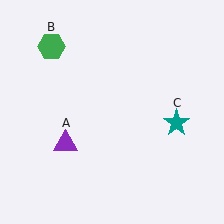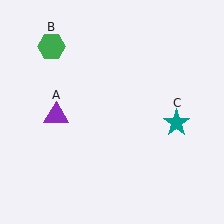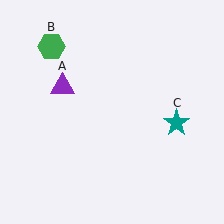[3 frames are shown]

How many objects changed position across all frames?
1 object changed position: purple triangle (object A).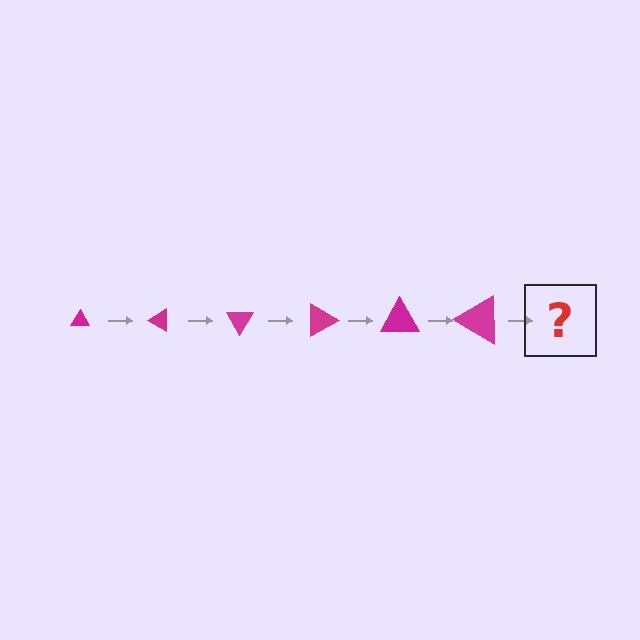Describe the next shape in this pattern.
It should be a triangle, larger than the previous one and rotated 180 degrees from the start.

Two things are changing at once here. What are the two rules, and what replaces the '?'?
The two rules are that the triangle grows larger each step and it rotates 30 degrees each step. The '?' should be a triangle, larger than the previous one and rotated 180 degrees from the start.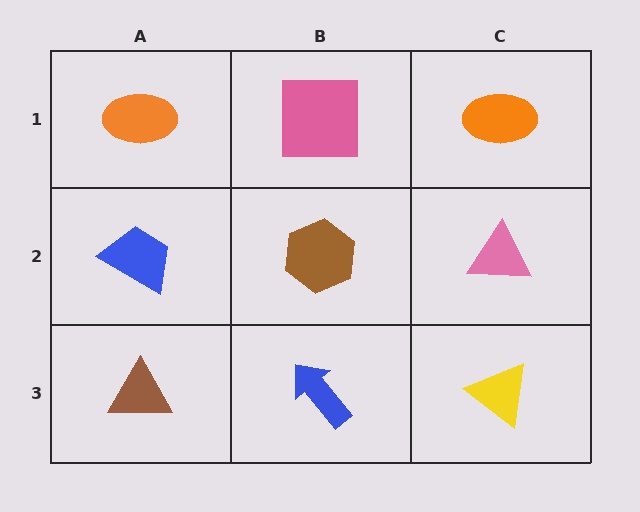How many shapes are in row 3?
3 shapes.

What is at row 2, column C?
A pink triangle.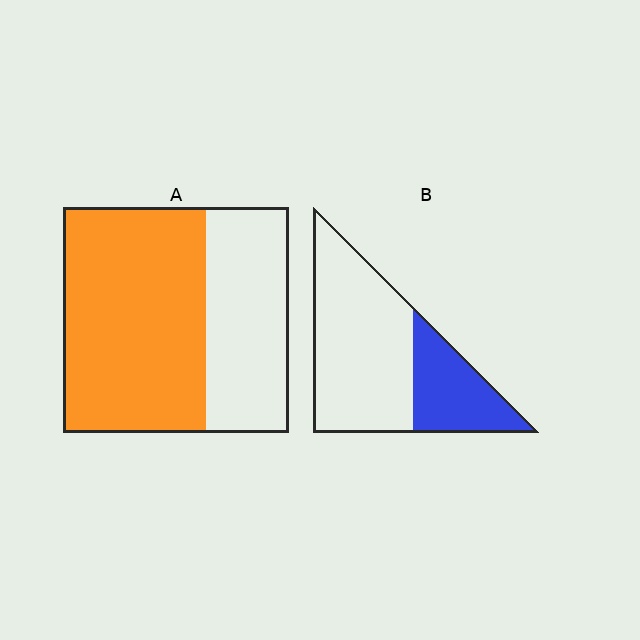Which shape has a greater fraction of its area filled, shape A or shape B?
Shape A.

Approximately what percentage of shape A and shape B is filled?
A is approximately 65% and B is approximately 30%.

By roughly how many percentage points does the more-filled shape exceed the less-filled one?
By roughly 30 percentage points (A over B).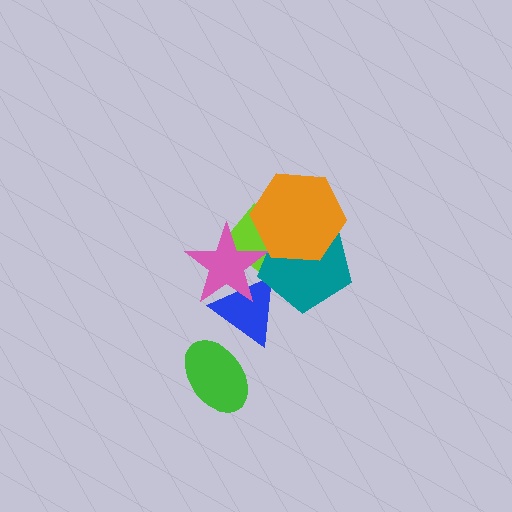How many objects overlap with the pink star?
3 objects overlap with the pink star.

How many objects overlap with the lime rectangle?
4 objects overlap with the lime rectangle.